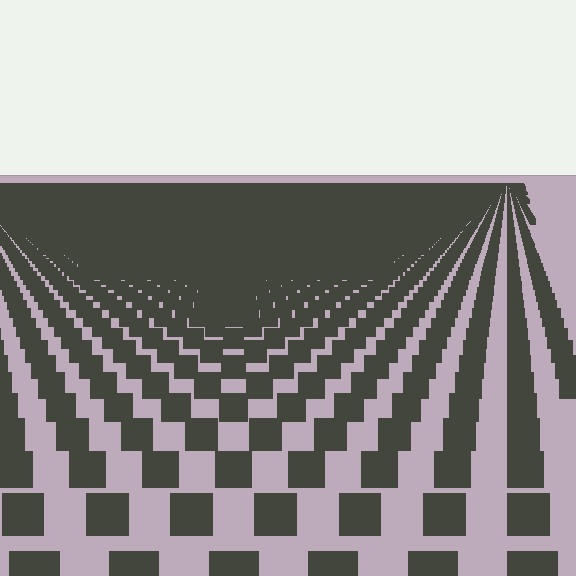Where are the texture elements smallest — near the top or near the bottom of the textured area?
Near the top.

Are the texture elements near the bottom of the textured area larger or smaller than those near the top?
Larger. Near the bottom, elements are closer to the viewer and appear at a bigger on-screen size.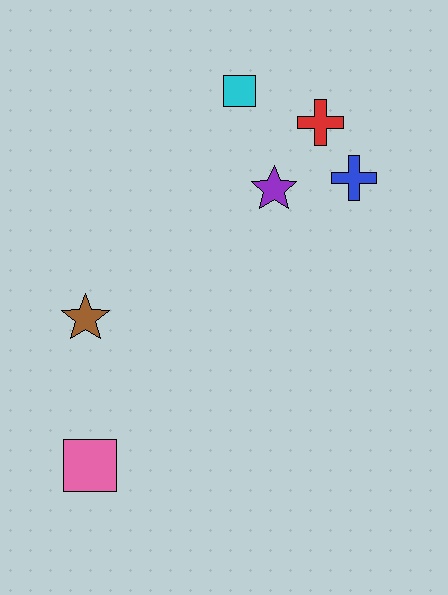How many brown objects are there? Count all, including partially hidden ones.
There is 1 brown object.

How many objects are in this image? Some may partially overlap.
There are 6 objects.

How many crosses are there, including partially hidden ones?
There are 2 crosses.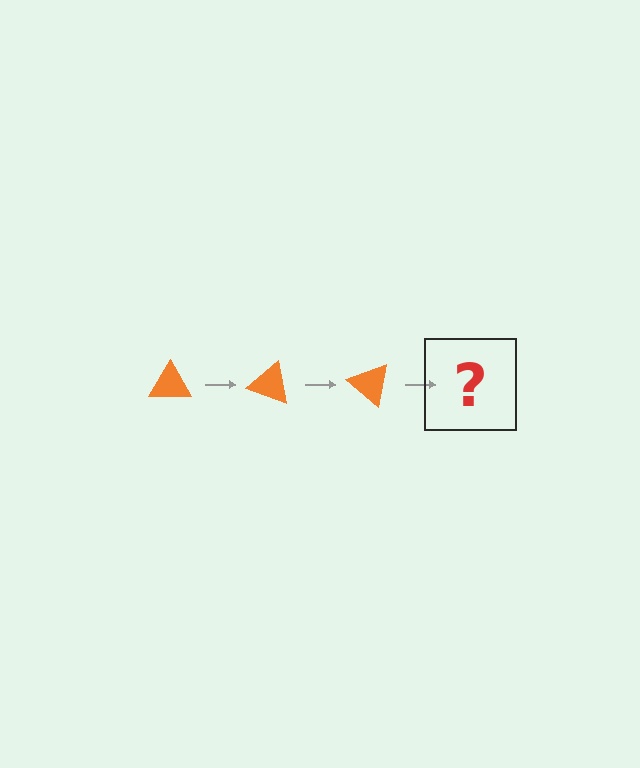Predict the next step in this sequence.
The next step is an orange triangle rotated 60 degrees.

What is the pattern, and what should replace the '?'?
The pattern is that the triangle rotates 20 degrees each step. The '?' should be an orange triangle rotated 60 degrees.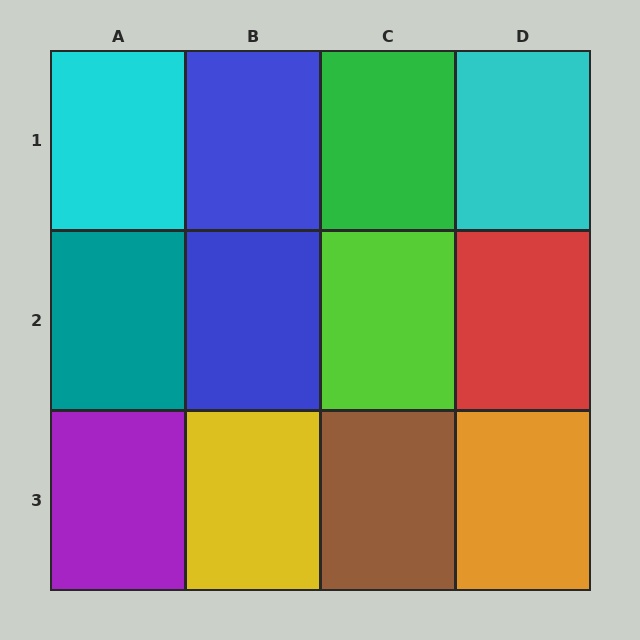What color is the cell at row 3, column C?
Brown.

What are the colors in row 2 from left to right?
Teal, blue, lime, red.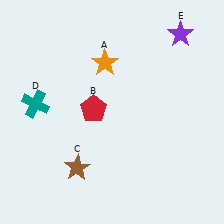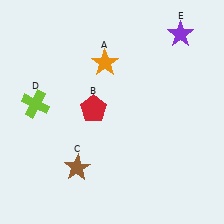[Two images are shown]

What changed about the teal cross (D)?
In Image 1, D is teal. In Image 2, it changed to lime.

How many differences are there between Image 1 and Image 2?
There is 1 difference between the two images.